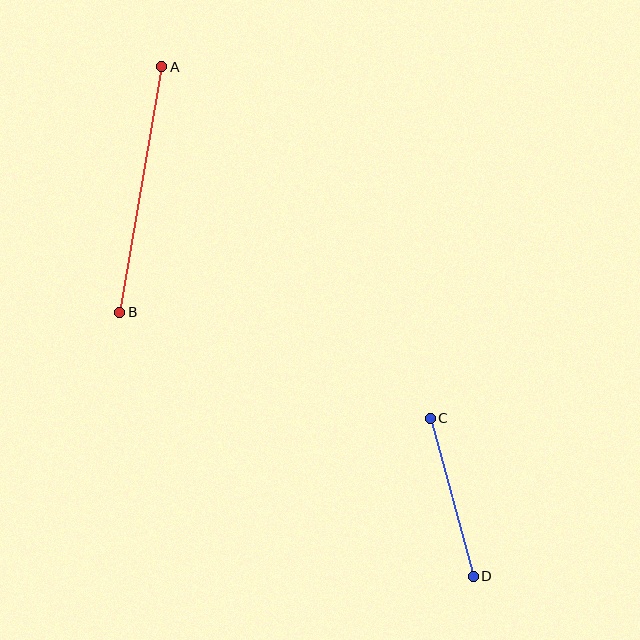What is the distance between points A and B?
The distance is approximately 249 pixels.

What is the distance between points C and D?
The distance is approximately 164 pixels.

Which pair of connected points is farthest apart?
Points A and B are farthest apart.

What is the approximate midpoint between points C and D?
The midpoint is at approximately (452, 497) pixels.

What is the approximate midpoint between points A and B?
The midpoint is at approximately (141, 190) pixels.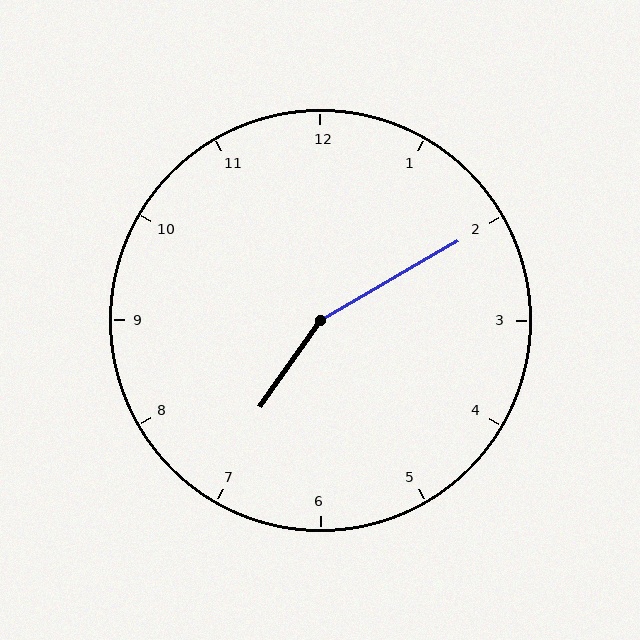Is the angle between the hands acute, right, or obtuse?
It is obtuse.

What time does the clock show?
7:10.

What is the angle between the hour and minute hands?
Approximately 155 degrees.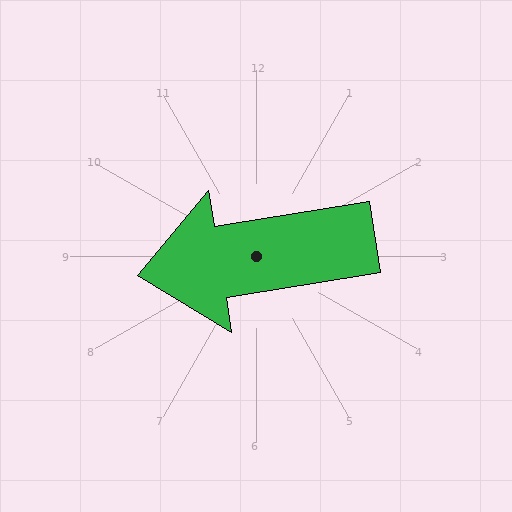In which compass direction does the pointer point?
West.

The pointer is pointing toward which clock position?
Roughly 9 o'clock.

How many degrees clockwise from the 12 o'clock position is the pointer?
Approximately 261 degrees.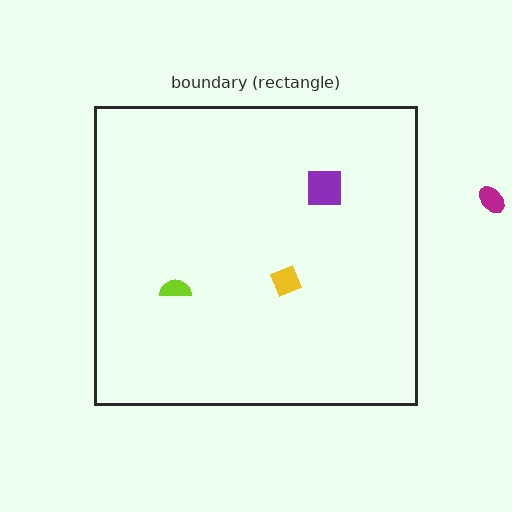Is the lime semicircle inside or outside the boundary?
Inside.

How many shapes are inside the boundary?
3 inside, 1 outside.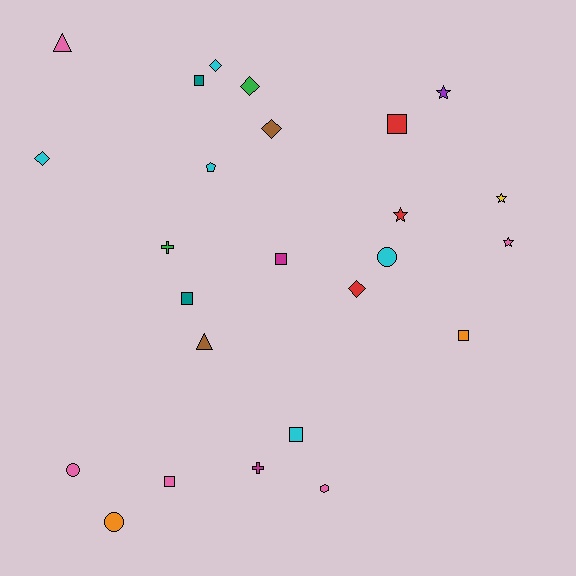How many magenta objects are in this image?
There are 2 magenta objects.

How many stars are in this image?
There are 4 stars.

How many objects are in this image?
There are 25 objects.